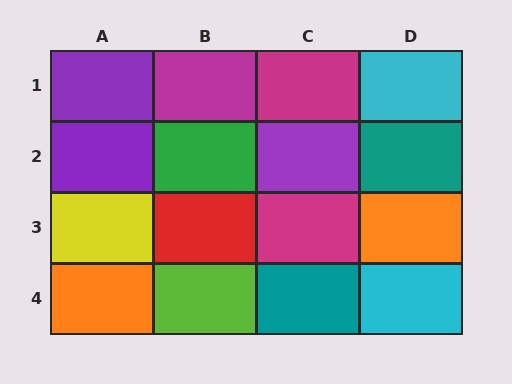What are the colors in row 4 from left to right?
Orange, lime, teal, cyan.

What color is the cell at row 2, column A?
Purple.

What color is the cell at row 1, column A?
Purple.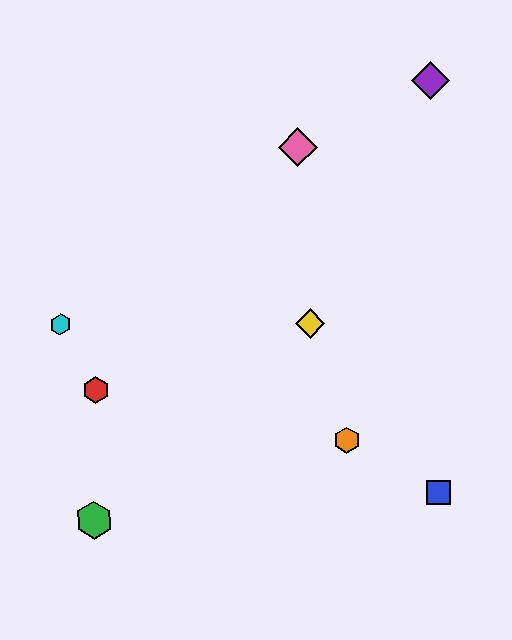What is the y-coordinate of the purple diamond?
The purple diamond is at y≈80.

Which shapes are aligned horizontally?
The yellow diamond, the cyan hexagon are aligned horizontally.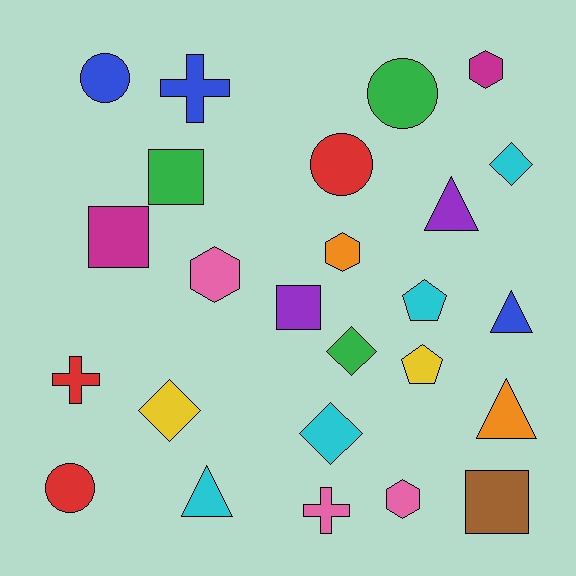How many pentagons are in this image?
There are 2 pentagons.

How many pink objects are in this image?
There are 3 pink objects.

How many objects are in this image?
There are 25 objects.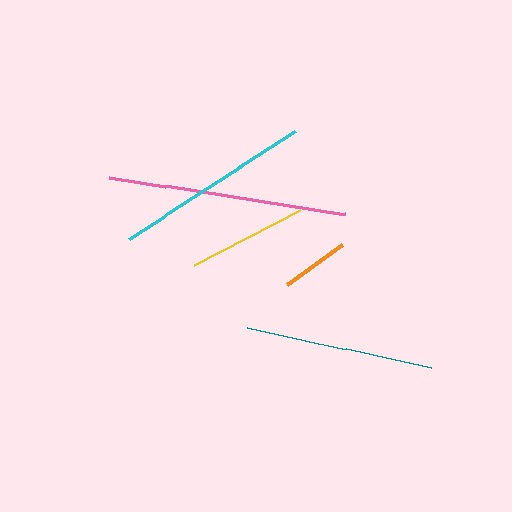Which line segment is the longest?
The pink line is the longest at approximately 239 pixels.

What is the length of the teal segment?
The teal segment is approximately 187 pixels long.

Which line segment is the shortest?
The orange line is the shortest at approximately 68 pixels.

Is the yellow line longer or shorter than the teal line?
The teal line is longer than the yellow line.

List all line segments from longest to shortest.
From longest to shortest: pink, cyan, teal, yellow, orange.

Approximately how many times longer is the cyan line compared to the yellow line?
The cyan line is approximately 1.7 times the length of the yellow line.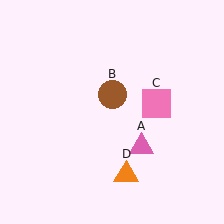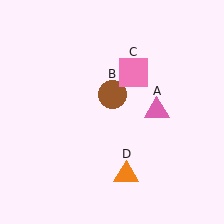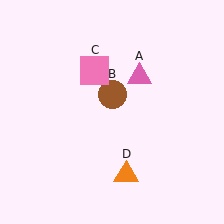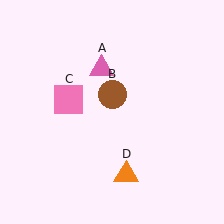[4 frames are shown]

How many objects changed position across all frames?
2 objects changed position: pink triangle (object A), pink square (object C).